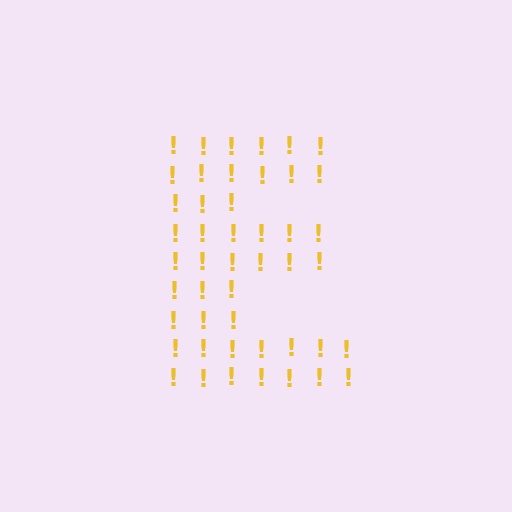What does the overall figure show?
The overall figure shows the letter E.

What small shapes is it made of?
It is made of small exclamation marks.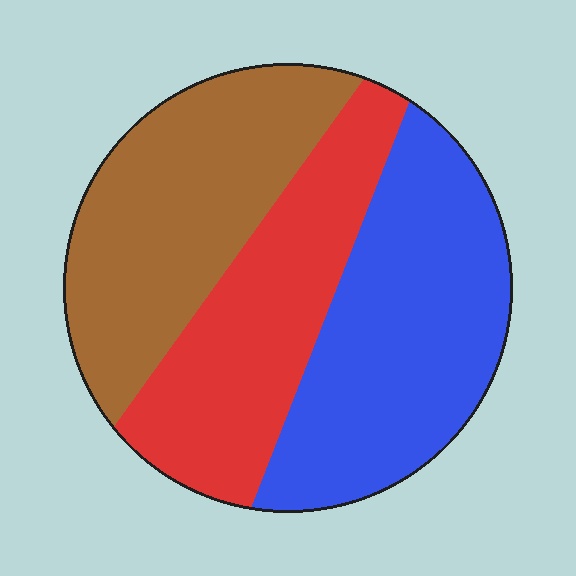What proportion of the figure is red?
Red takes up between a quarter and a half of the figure.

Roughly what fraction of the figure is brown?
Brown covers roughly 35% of the figure.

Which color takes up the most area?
Blue, at roughly 35%.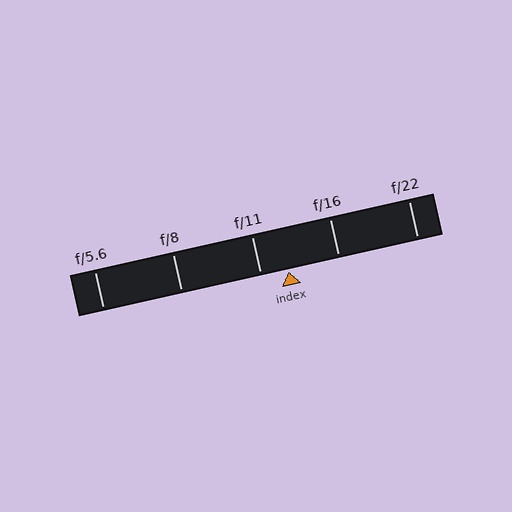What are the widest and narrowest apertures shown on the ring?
The widest aperture shown is f/5.6 and the narrowest is f/22.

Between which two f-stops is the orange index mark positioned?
The index mark is between f/11 and f/16.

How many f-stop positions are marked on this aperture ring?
There are 5 f-stop positions marked.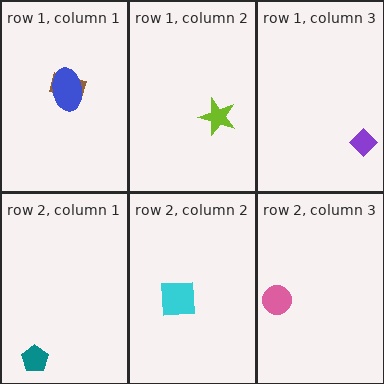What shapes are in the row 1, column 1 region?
The brown rectangle, the blue ellipse.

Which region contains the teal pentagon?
The row 2, column 1 region.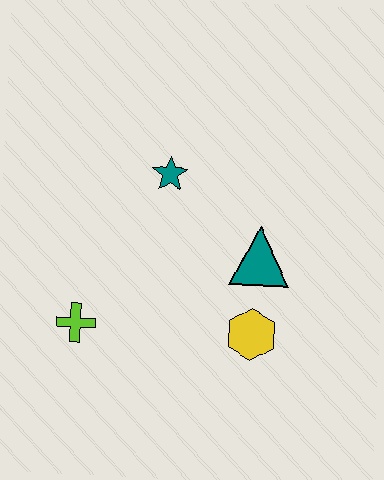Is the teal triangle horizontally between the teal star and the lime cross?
No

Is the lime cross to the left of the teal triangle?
Yes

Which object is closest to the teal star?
The teal triangle is closest to the teal star.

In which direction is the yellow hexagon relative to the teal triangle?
The yellow hexagon is below the teal triangle.